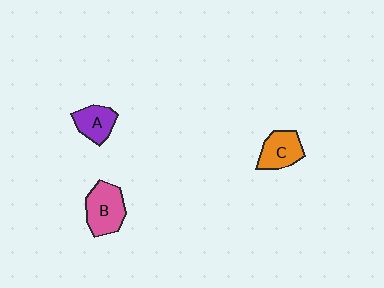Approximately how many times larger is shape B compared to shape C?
Approximately 1.2 times.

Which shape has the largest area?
Shape B (pink).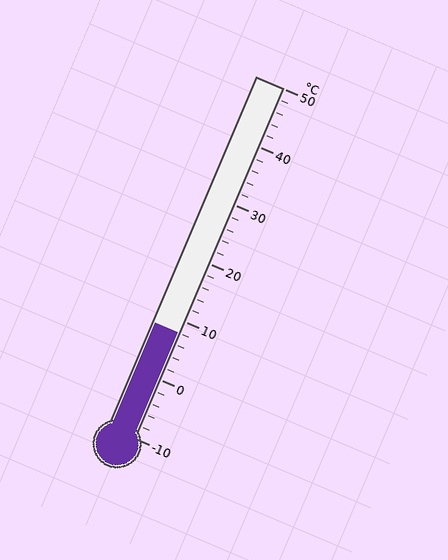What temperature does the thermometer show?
The thermometer shows approximately 8°C.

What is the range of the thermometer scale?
The thermometer scale ranges from -10°C to 50°C.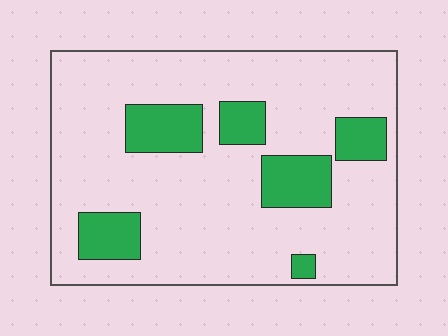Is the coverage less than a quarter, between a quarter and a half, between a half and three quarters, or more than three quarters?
Less than a quarter.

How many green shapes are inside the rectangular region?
6.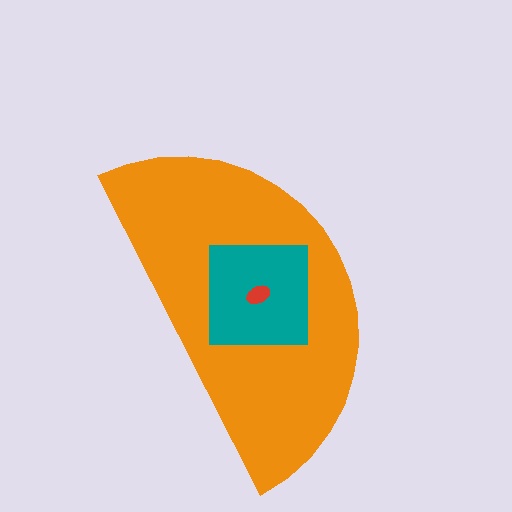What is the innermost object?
The red ellipse.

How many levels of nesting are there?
3.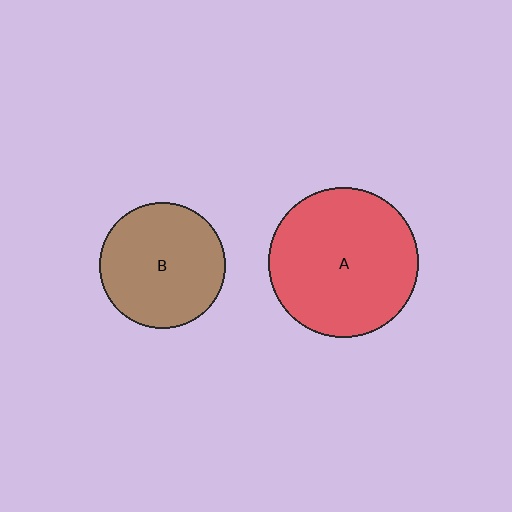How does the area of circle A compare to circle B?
Approximately 1.4 times.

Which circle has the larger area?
Circle A (red).